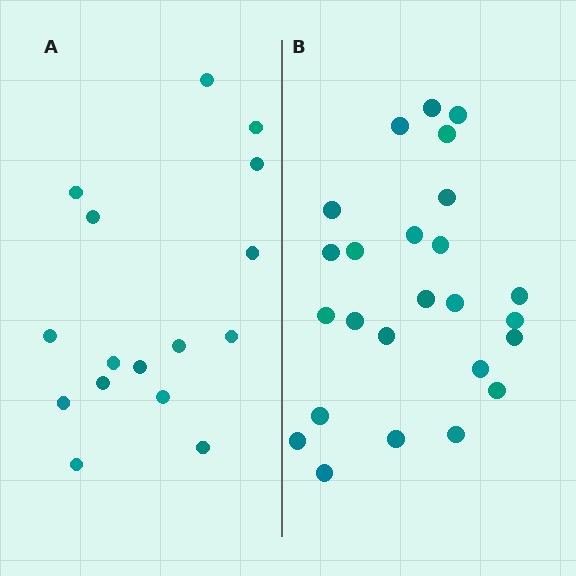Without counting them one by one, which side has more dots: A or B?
Region B (the right region) has more dots.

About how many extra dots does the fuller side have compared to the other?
Region B has roughly 8 or so more dots than region A.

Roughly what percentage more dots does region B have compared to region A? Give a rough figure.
About 55% more.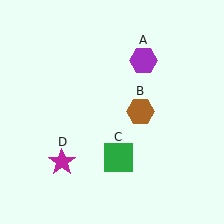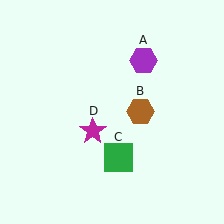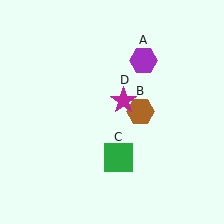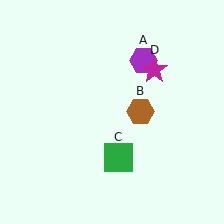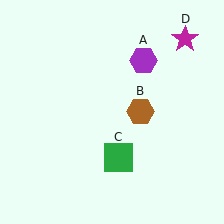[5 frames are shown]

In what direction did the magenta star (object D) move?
The magenta star (object D) moved up and to the right.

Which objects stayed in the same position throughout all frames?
Purple hexagon (object A) and brown hexagon (object B) and green square (object C) remained stationary.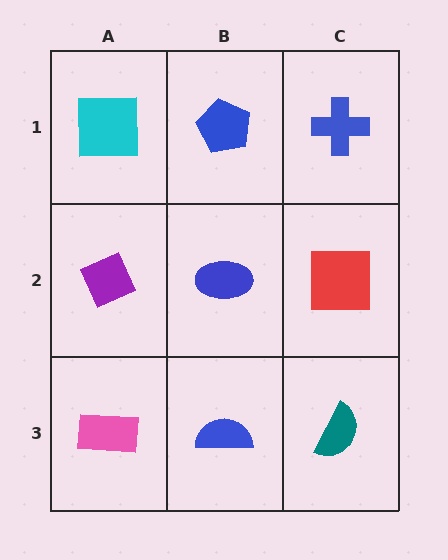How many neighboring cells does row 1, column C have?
2.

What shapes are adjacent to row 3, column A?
A purple diamond (row 2, column A), a blue semicircle (row 3, column B).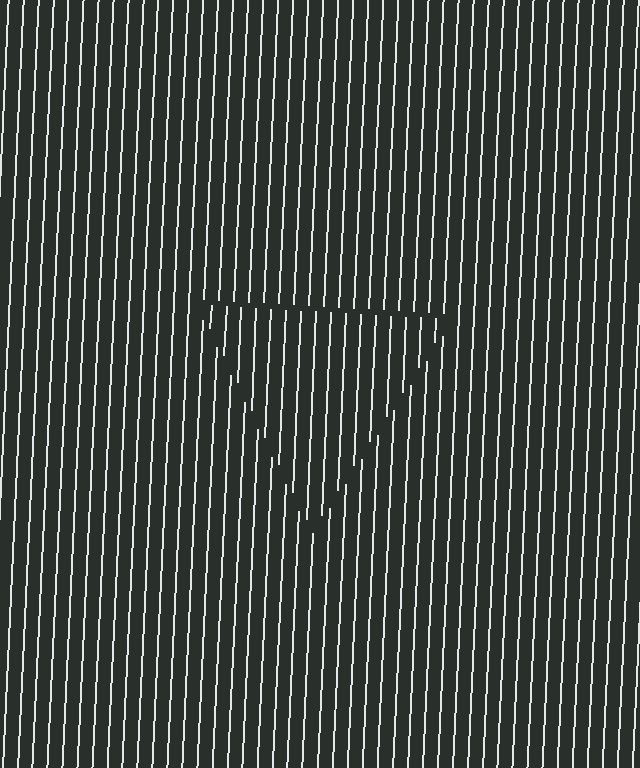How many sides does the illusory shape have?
3 sides — the line-ends trace a triangle.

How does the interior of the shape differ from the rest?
The interior of the shape contains the same grating, shifted by half a period — the contour is defined by the phase discontinuity where line-ends from the inner and outer gratings abut.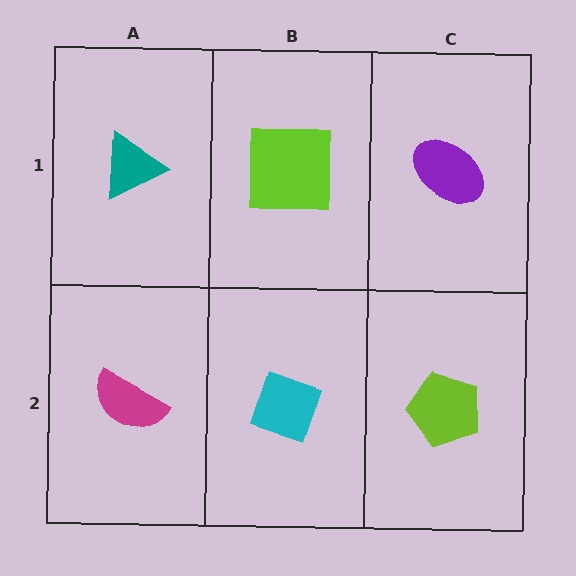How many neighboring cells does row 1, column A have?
2.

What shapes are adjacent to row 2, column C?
A purple ellipse (row 1, column C), a cyan diamond (row 2, column B).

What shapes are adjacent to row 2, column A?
A teal triangle (row 1, column A), a cyan diamond (row 2, column B).